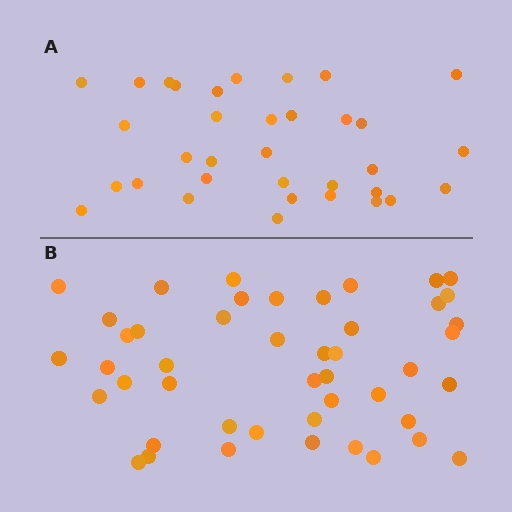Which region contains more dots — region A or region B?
Region B (the bottom region) has more dots.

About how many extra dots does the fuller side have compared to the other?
Region B has roughly 12 or so more dots than region A.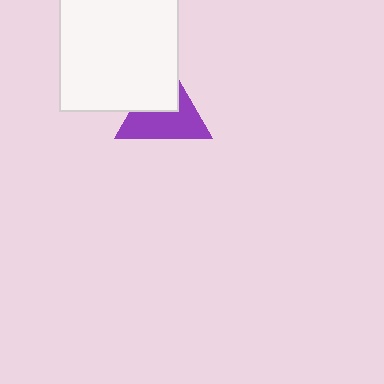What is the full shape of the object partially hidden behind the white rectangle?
The partially hidden object is a purple triangle.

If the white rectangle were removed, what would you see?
You would see the complete purple triangle.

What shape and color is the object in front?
The object in front is a white rectangle.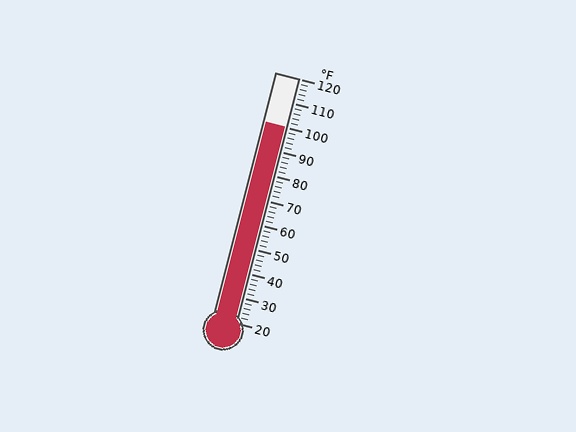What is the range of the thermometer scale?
The thermometer scale ranges from 20°F to 120°F.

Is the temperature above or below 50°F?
The temperature is above 50°F.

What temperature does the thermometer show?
The thermometer shows approximately 100°F.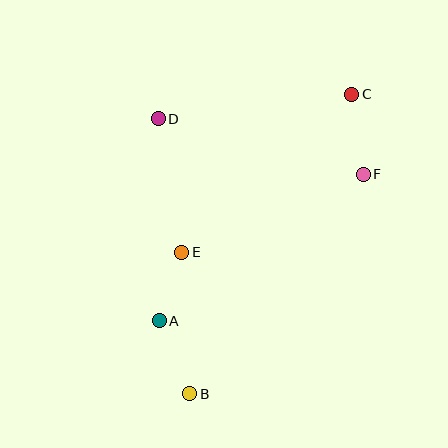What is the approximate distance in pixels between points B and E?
The distance between B and E is approximately 142 pixels.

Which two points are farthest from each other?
Points B and C are farthest from each other.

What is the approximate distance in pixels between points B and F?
The distance between B and F is approximately 280 pixels.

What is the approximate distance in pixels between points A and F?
The distance between A and F is approximately 251 pixels.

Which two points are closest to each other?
Points A and E are closest to each other.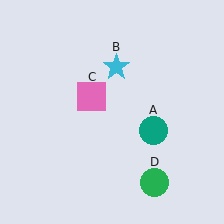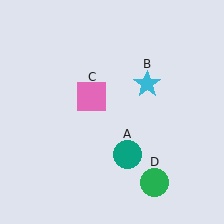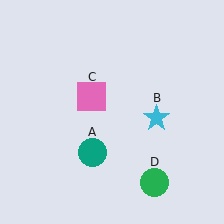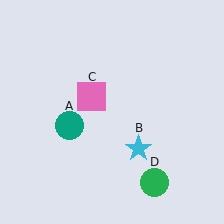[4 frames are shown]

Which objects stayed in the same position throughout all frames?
Pink square (object C) and green circle (object D) remained stationary.